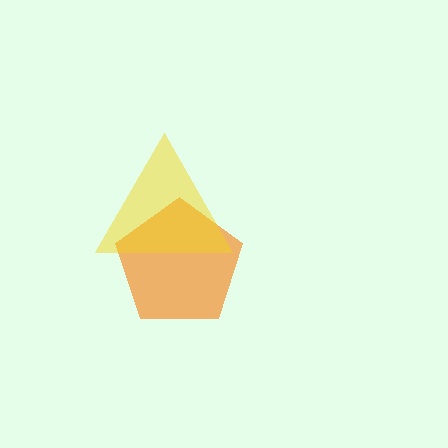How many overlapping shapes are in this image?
There are 2 overlapping shapes in the image.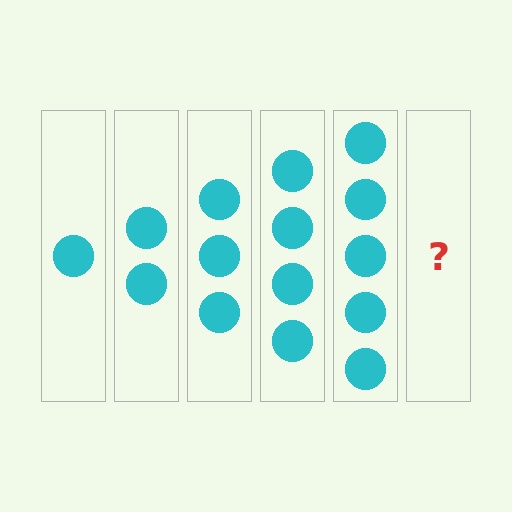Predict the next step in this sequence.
The next step is 6 circles.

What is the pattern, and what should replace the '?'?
The pattern is that each step adds one more circle. The '?' should be 6 circles.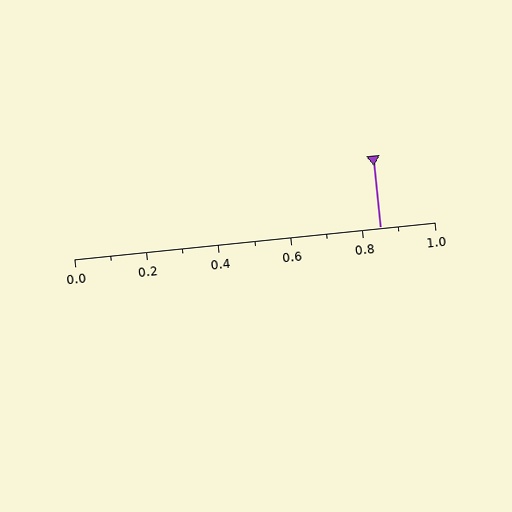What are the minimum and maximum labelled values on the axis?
The axis runs from 0.0 to 1.0.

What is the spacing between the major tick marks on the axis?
The major ticks are spaced 0.2 apart.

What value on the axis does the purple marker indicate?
The marker indicates approximately 0.85.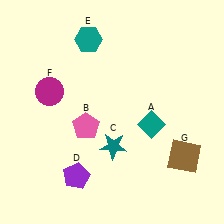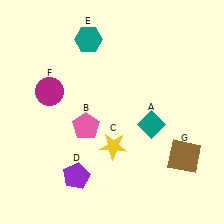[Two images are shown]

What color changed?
The star (C) changed from teal in Image 1 to yellow in Image 2.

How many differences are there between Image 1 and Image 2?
There is 1 difference between the two images.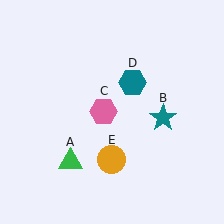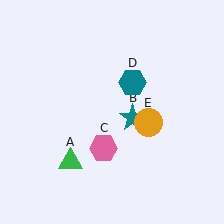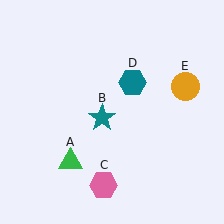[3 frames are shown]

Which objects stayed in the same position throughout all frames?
Green triangle (object A) and teal hexagon (object D) remained stationary.